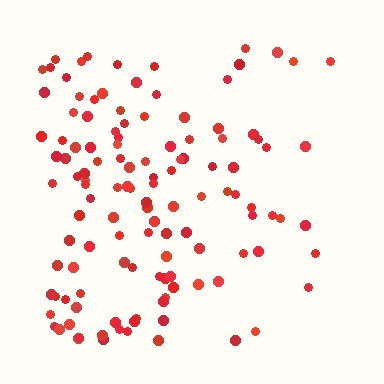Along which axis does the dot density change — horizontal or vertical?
Horizontal.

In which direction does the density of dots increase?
From right to left, with the left side densest.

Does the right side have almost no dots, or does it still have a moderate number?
Still a moderate number, just noticeably fewer than the left.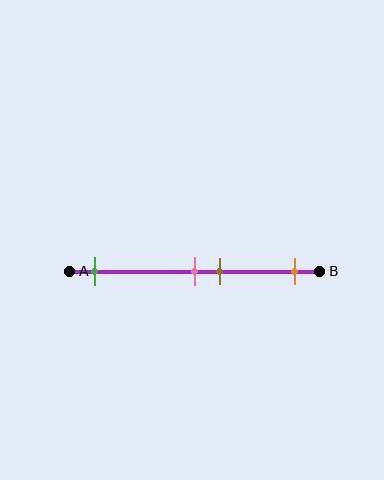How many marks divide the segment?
There are 4 marks dividing the segment.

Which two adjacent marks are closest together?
The pink and brown marks are the closest adjacent pair.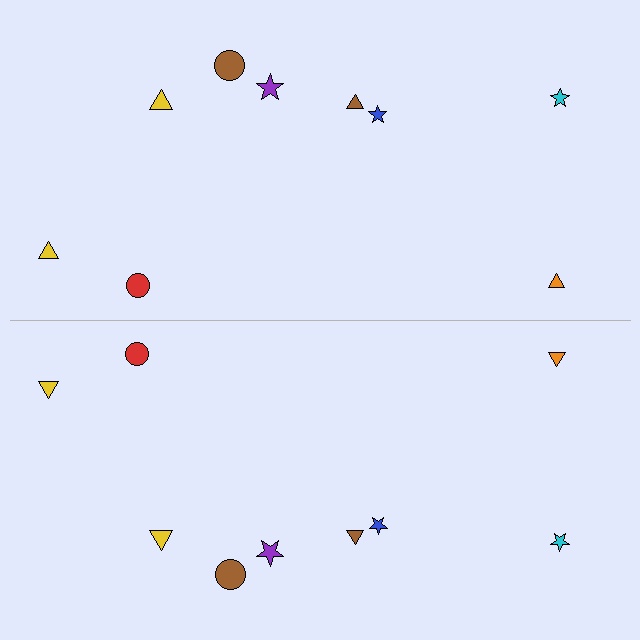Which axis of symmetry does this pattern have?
The pattern has a horizontal axis of symmetry running through the center of the image.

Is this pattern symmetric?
Yes, this pattern has bilateral (reflection) symmetry.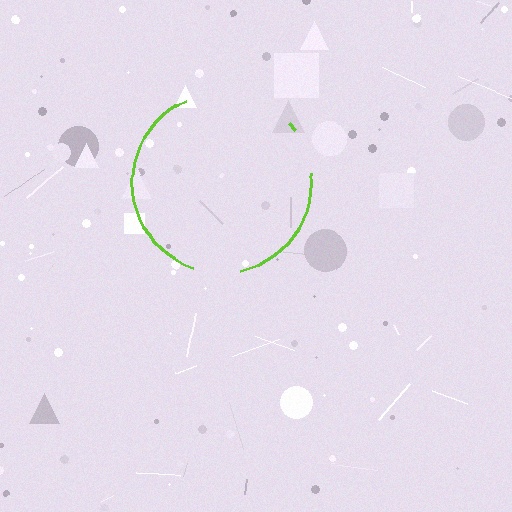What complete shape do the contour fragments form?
The contour fragments form a circle.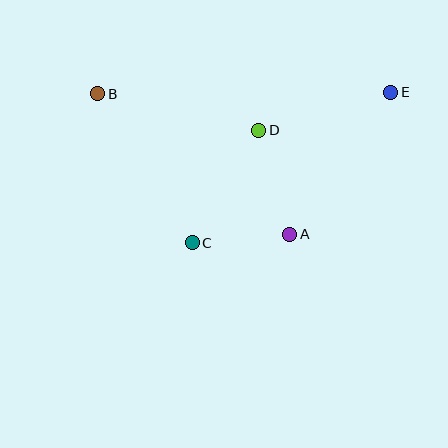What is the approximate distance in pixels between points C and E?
The distance between C and E is approximately 249 pixels.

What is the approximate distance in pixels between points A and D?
The distance between A and D is approximately 108 pixels.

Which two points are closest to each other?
Points A and C are closest to each other.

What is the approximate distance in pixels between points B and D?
The distance between B and D is approximately 165 pixels.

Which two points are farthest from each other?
Points B and E are farthest from each other.